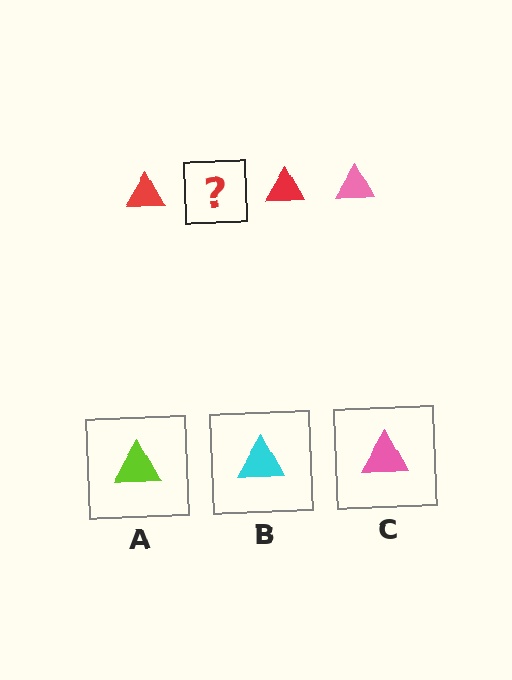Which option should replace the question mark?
Option C.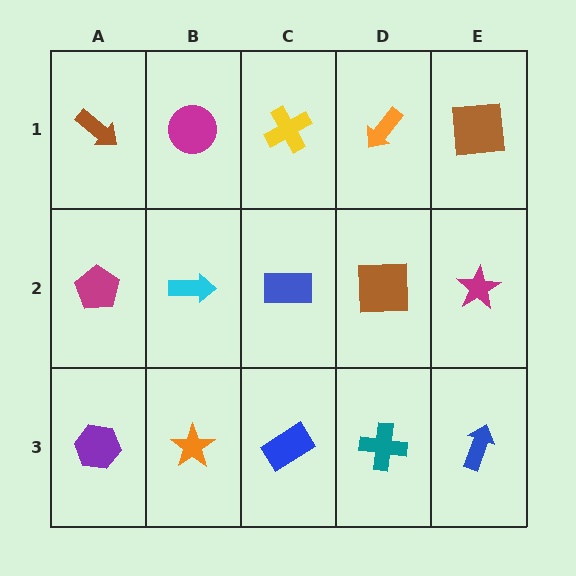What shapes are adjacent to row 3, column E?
A magenta star (row 2, column E), a teal cross (row 3, column D).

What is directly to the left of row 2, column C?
A cyan arrow.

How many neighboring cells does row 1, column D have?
3.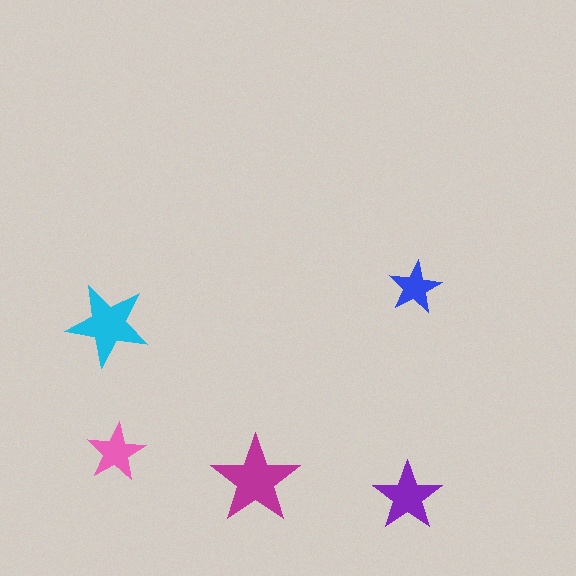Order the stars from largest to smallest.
the magenta one, the cyan one, the purple one, the pink one, the blue one.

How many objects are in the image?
There are 5 objects in the image.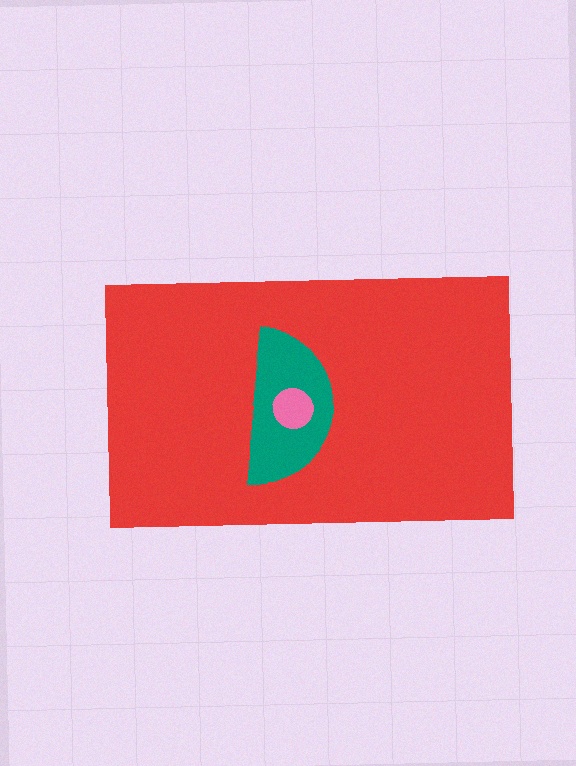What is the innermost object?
The pink circle.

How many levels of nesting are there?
3.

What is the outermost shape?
The red rectangle.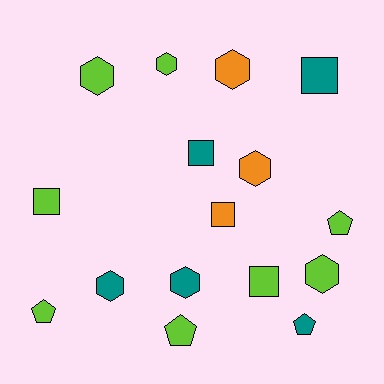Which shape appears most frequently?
Hexagon, with 7 objects.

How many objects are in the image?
There are 16 objects.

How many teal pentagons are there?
There is 1 teal pentagon.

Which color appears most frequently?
Lime, with 8 objects.